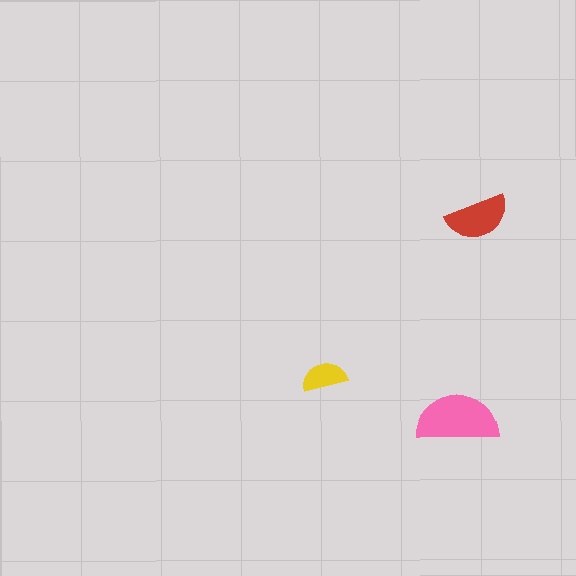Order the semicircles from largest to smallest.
the pink one, the red one, the yellow one.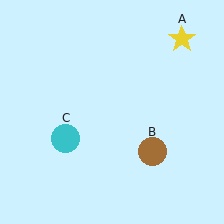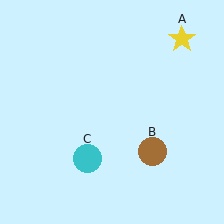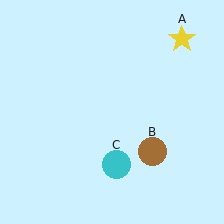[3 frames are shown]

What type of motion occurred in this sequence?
The cyan circle (object C) rotated counterclockwise around the center of the scene.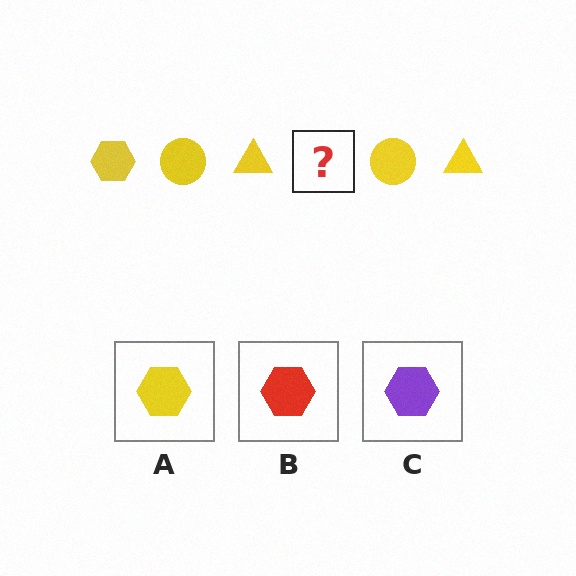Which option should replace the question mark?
Option A.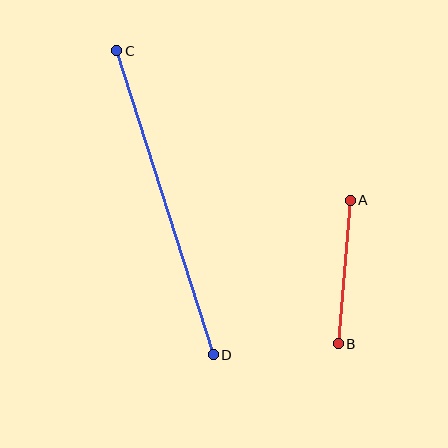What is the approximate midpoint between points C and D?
The midpoint is at approximately (165, 203) pixels.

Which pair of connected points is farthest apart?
Points C and D are farthest apart.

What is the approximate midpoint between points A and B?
The midpoint is at approximately (344, 272) pixels.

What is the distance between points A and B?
The distance is approximately 144 pixels.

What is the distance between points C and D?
The distance is approximately 319 pixels.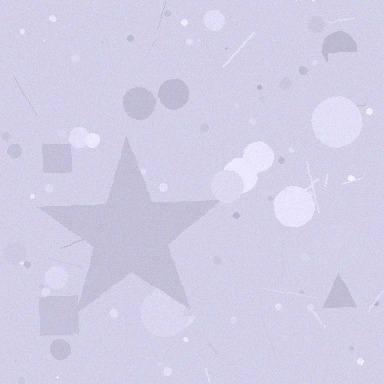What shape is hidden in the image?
A star is hidden in the image.